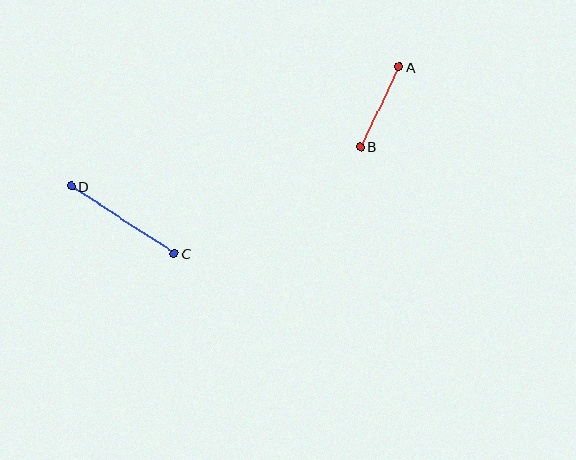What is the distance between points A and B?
The distance is approximately 89 pixels.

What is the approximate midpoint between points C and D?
The midpoint is at approximately (123, 220) pixels.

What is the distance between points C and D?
The distance is approximately 123 pixels.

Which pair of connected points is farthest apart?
Points C and D are farthest apart.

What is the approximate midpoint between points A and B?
The midpoint is at approximately (380, 107) pixels.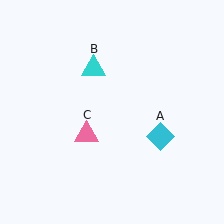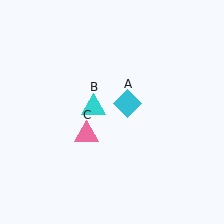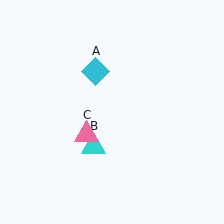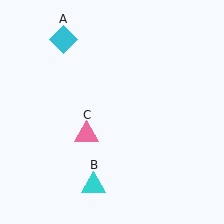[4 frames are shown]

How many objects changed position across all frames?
2 objects changed position: cyan diamond (object A), cyan triangle (object B).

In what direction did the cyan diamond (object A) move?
The cyan diamond (object A) moved up and to the left.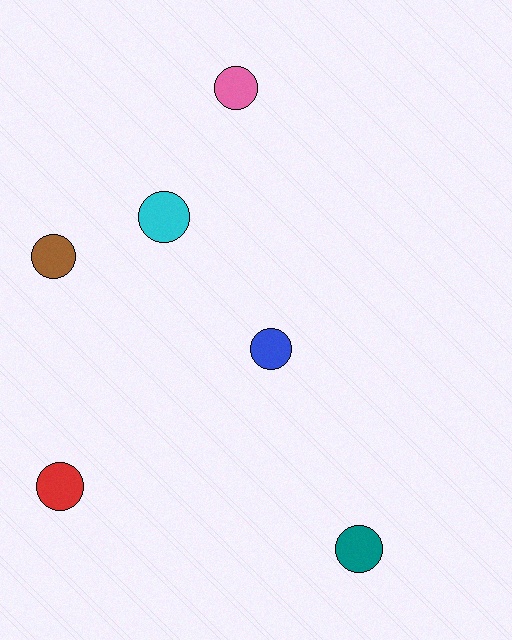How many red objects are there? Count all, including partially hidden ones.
There is 1 red object.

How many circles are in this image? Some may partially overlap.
There are 6 circles.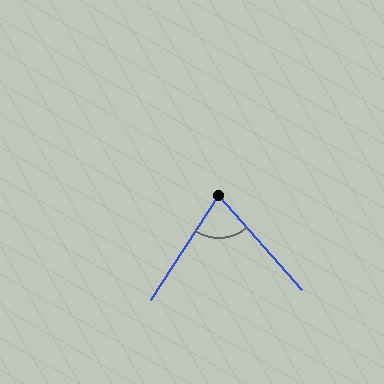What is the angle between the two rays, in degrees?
Approximately 75 degrees.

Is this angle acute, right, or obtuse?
It is acute.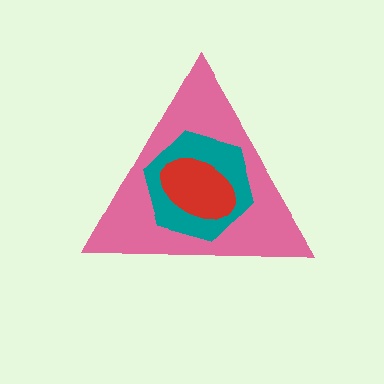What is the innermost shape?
The red ellipse.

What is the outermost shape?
The pink triangle.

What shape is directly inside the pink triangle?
The teal hexagon.